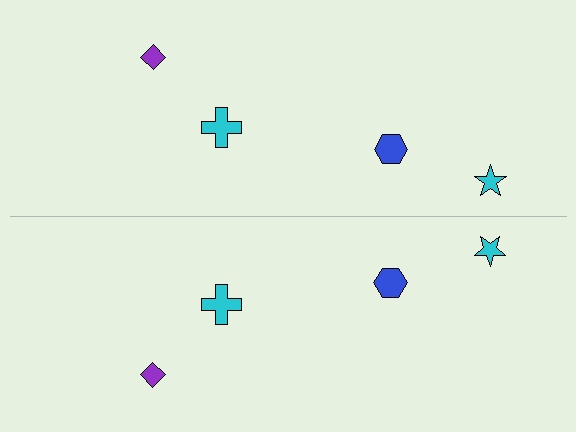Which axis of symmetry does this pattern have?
The pattern has a horizontal axis of symmetry running through the center of the image.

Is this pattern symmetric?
Yes, this pattern has bilateral (reflection) symmetry.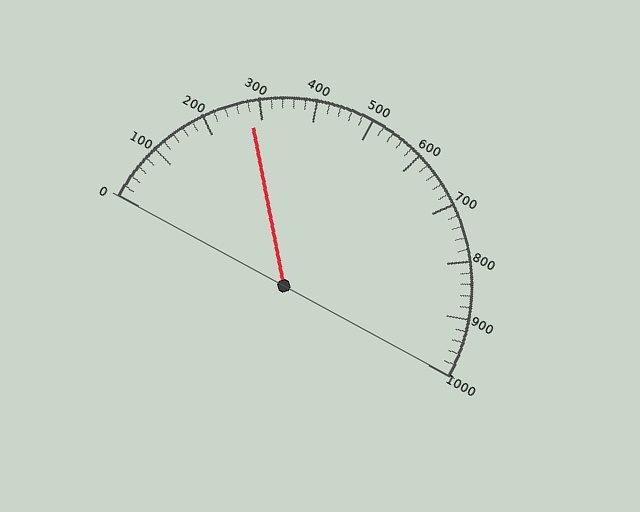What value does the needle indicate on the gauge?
The needle indicates approximately 280.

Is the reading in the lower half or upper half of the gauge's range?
The reading is in the lower half of the range (0 to 1000).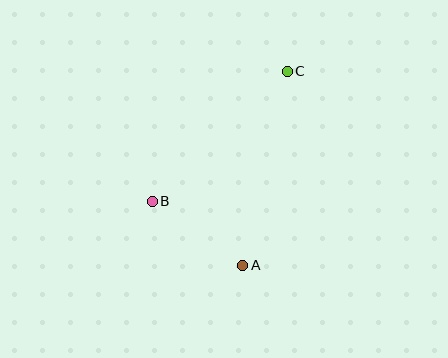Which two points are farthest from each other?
Points A and C are farthest from each other.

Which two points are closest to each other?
Points A and B are closest to each other.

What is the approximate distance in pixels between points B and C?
The distance between B and C is approximately 187 pixels.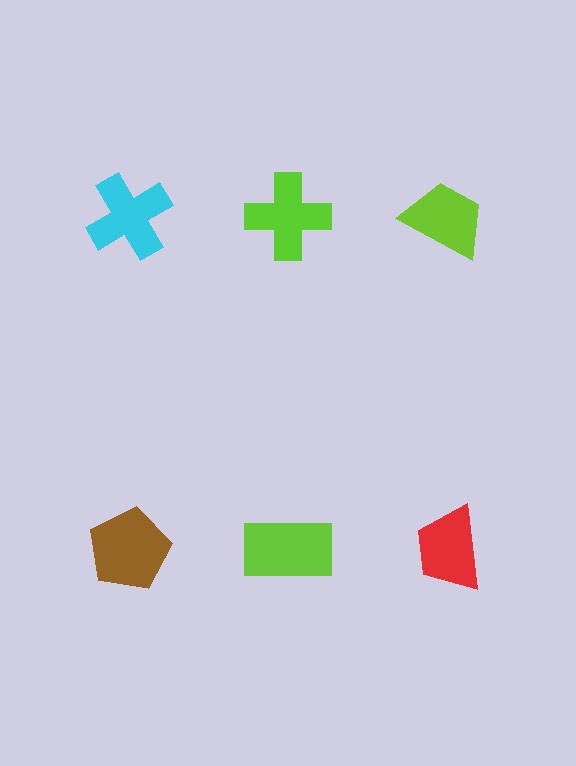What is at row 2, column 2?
A lime rectangle.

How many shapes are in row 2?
3 shapes.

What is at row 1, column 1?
A cyan cross.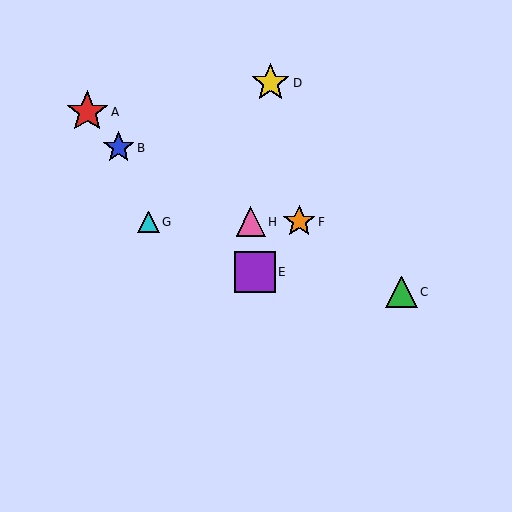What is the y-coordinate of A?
Object A is at y≈112.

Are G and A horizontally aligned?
No, G is at y≈222 and A is at y≈112.